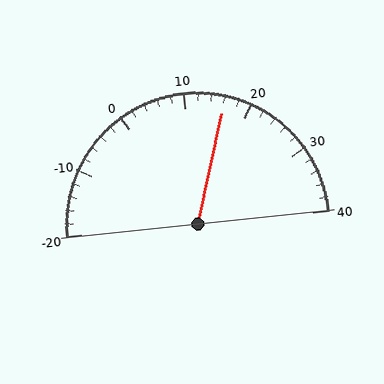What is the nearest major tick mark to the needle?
The nearest major tick mark is 20.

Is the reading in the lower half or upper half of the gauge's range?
The reading is in the upper half of the range (-20 to 40).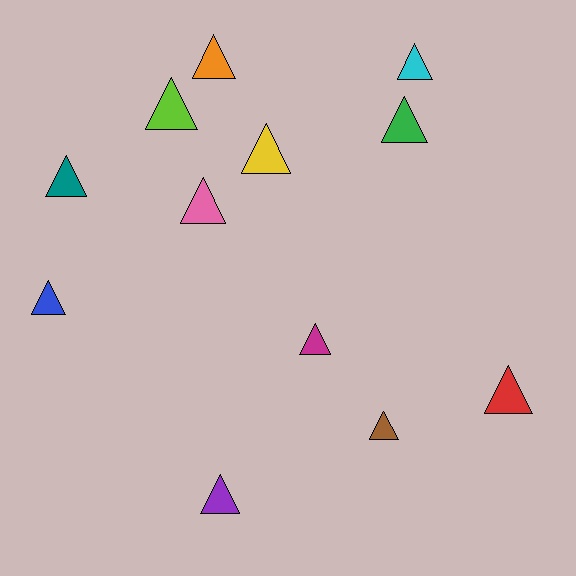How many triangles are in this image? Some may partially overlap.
There are 12 triangles.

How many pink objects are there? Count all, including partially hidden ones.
There is 1 pink object.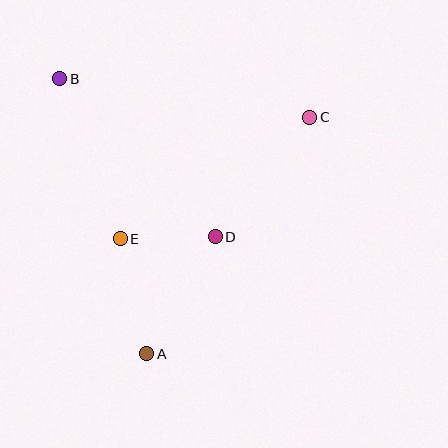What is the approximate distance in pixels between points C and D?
The distance between C and D is approximately 152 pixels.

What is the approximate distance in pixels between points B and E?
The distance between B and E is approximately 171 pixels.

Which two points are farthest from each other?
Points A and B are farthest from each other.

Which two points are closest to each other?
Points D and E are closest to each other.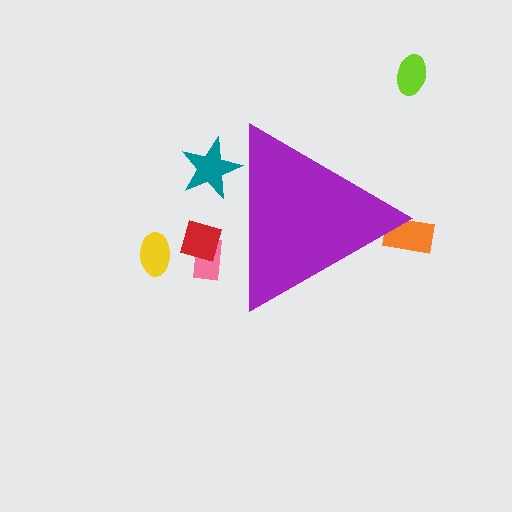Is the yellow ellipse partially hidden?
No, the yellow ellipse is fully visible.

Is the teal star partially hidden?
Yes, the teal star is partially hidden behind the purple triangle.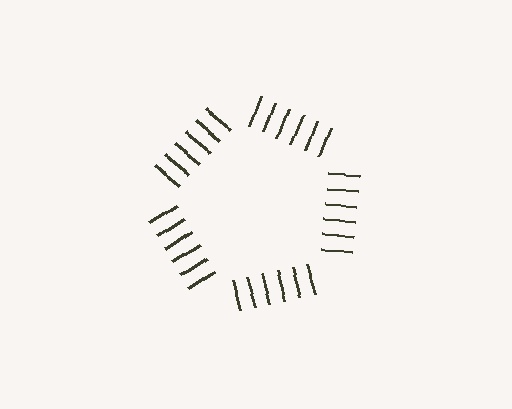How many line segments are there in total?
30 — 6 along each of the 5 edges.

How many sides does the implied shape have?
5 sides — the line-ends trace a pentagon.